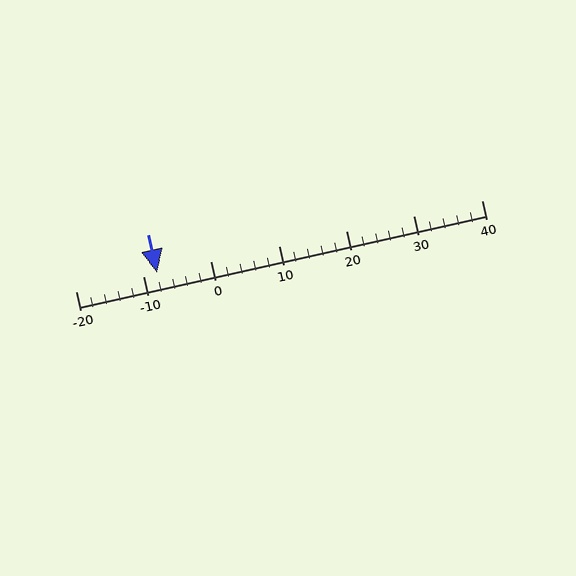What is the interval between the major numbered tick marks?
The major tick marks are spaced 10 units apart.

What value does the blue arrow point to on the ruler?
The blue arrow points to approximately -8.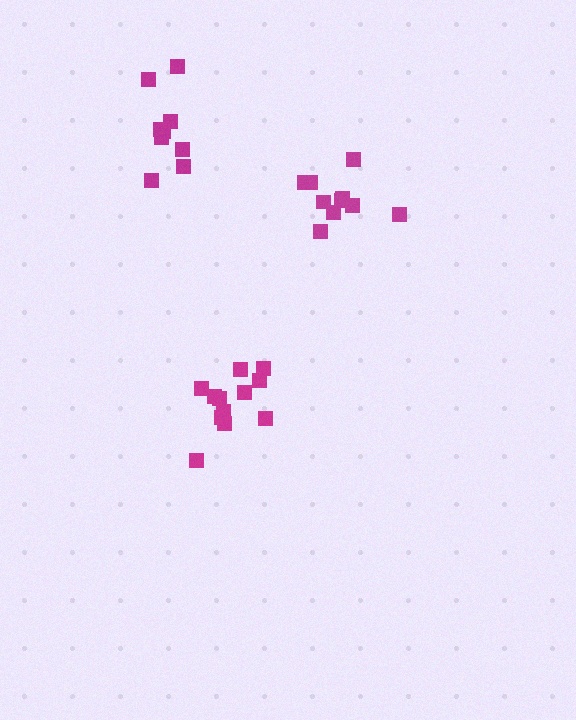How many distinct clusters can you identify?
There are 3 distinct clusters.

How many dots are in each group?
Group 1: 9 dots, Group 2: 12 dots, Group 3: 10 dots (31 total).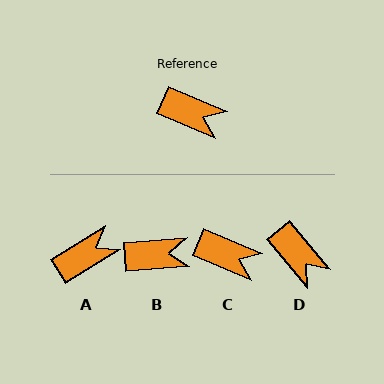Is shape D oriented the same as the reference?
No, it is off by about 27 degrees.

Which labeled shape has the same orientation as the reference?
C.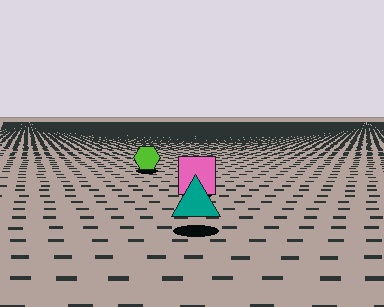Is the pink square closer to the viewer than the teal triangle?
No. The teal triangle is closer — you can tell from the texture gradient: the ground texture is coarser near it.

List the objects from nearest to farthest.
From nearest to farthest: the teal triangle, the pink square, the lime hexagon.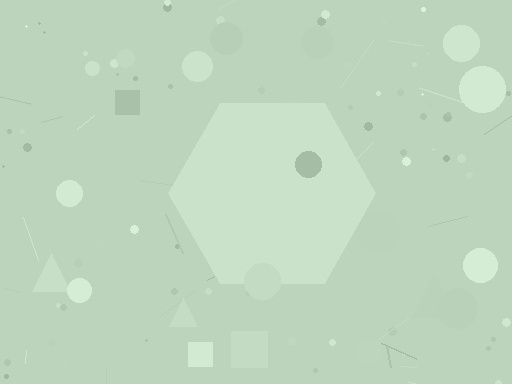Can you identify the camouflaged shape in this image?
The camouflaged shape is a hexagon.